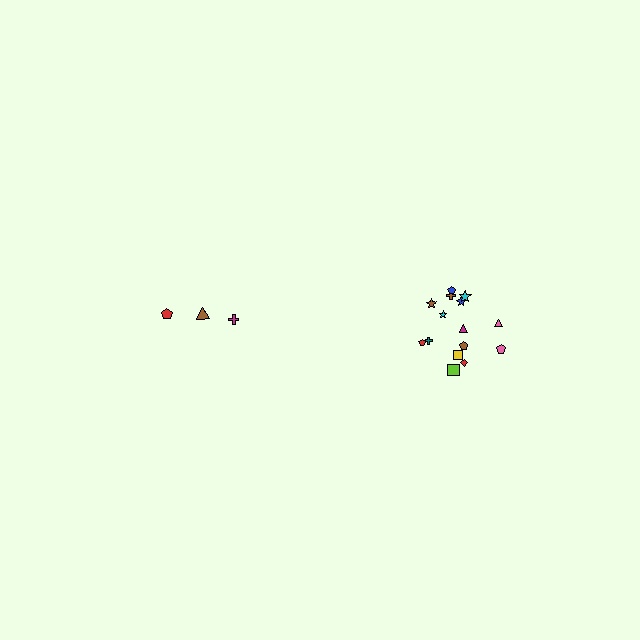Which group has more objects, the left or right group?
The right group.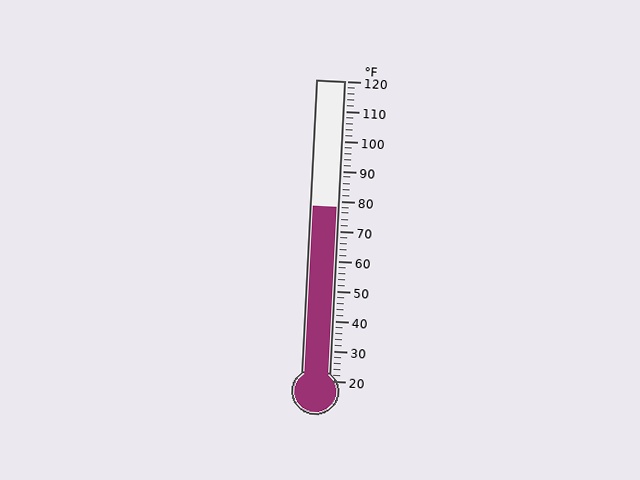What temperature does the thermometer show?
The thermometer shows approximately 78°F.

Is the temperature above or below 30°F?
The temperature is above 30°F.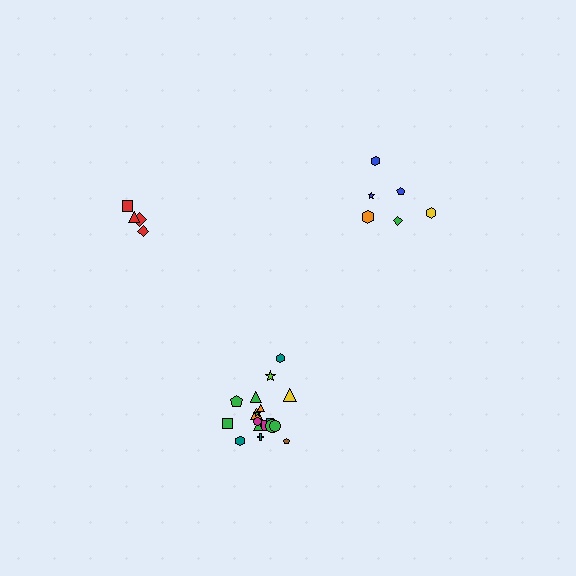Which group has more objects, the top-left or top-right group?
The top-right group.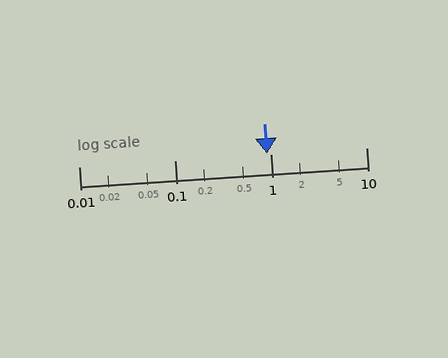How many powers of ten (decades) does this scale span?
The scale spans 3 decades, from 0.01 to 10.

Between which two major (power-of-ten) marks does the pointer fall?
The pointer is between 0.1 and 1.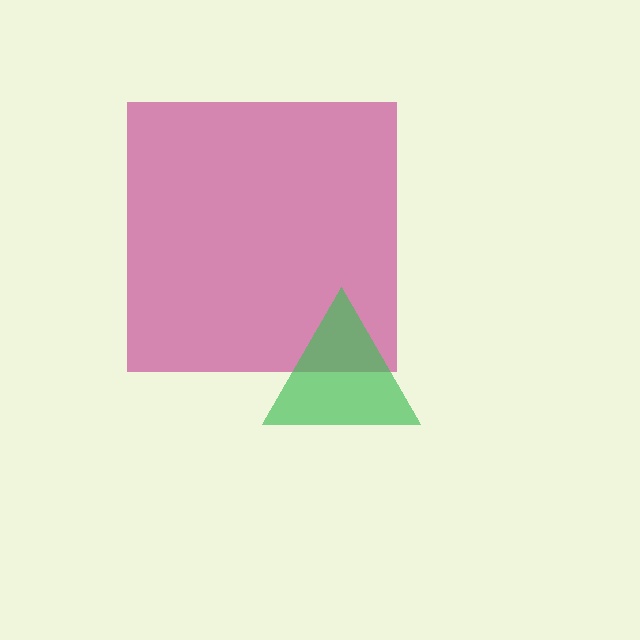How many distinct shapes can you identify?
There are 2 distinct shapes: a magenta square, a green triangle.